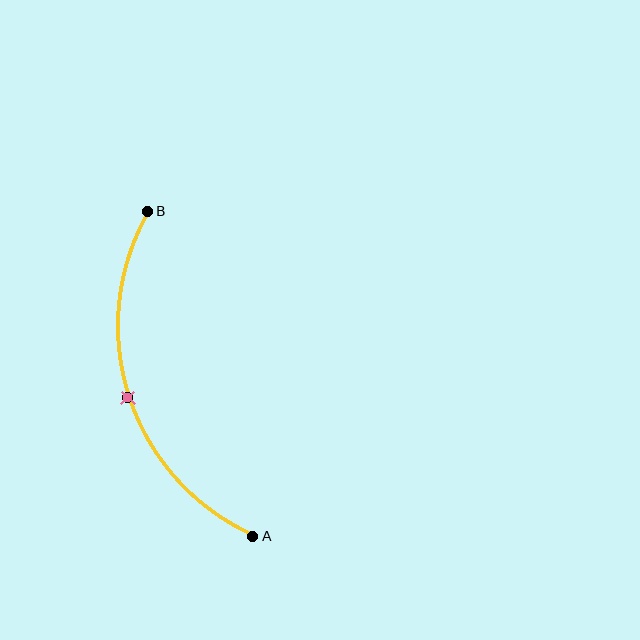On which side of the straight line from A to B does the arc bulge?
The arc bulges to the left of the straight line connecting A and B.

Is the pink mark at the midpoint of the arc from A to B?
Yes. The pink mark lies on the arc at equal arc-length from both A and B — it is the arc midpoint.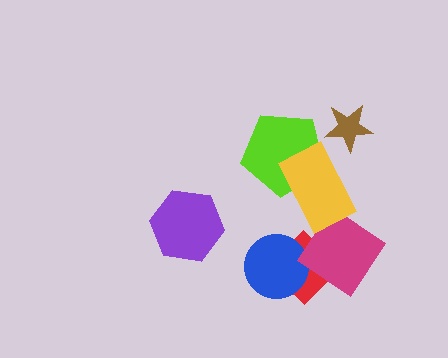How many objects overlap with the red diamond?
2 objects overlap with the red diamond.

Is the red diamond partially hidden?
Yes, it is partially covered by another shape.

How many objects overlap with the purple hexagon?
0 objects overlap with the purple hexagon.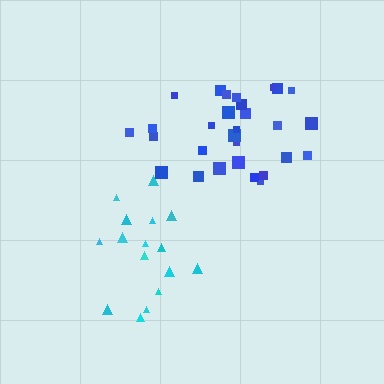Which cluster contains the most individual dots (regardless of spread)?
Blue (29).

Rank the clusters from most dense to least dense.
blue, cyan.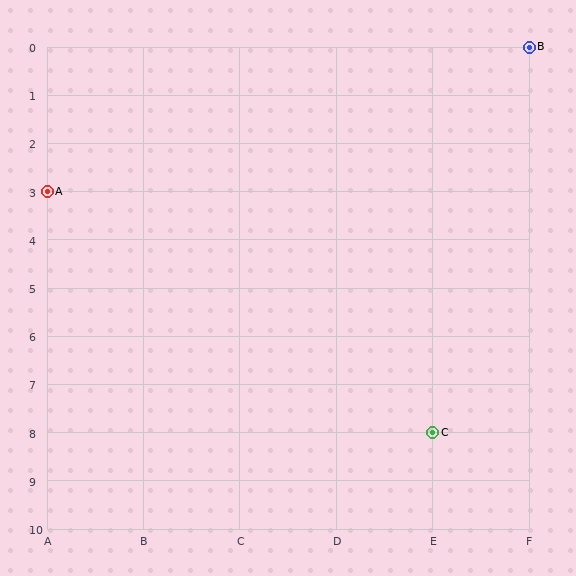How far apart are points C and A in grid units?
Points C and A are 4 columns and 5 rows apart (about 6.4 grid units diagonally).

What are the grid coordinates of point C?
Point C is at grid coordinates (E, 8).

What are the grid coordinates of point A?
Point A is at grid coordinates (A, 3).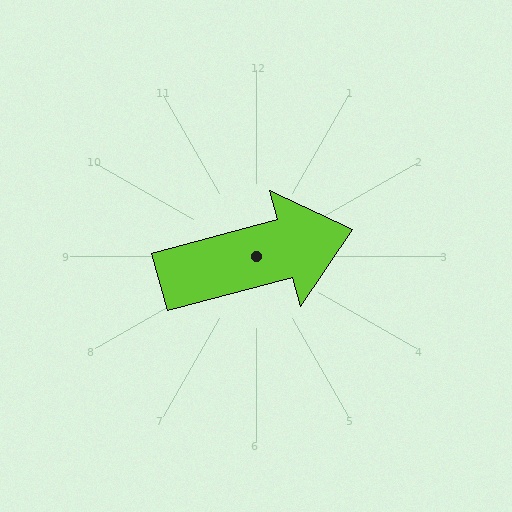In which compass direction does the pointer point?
East.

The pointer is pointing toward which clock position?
Roughly 2 o'clock.